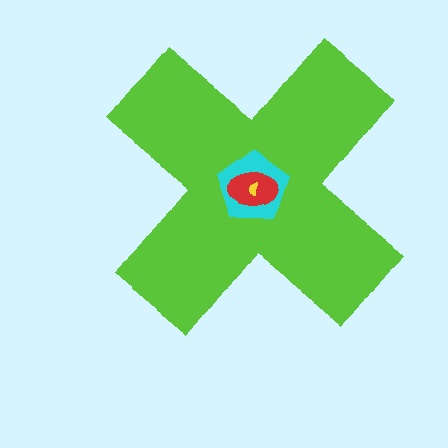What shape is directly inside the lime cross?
The cyan pentagon.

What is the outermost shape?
The lime cross.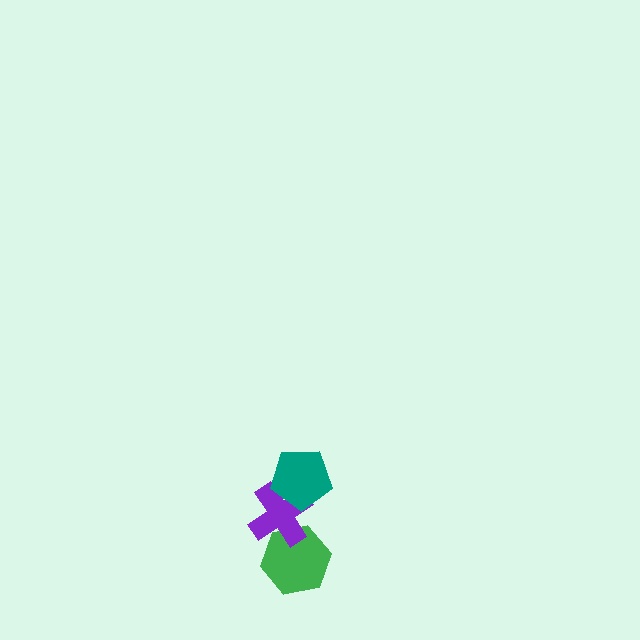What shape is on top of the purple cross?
The teal pentagon is on top of the purple cross.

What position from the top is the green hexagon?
The green hexagon is 3rd from the top.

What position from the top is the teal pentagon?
The teal pentagon is 1st from the top.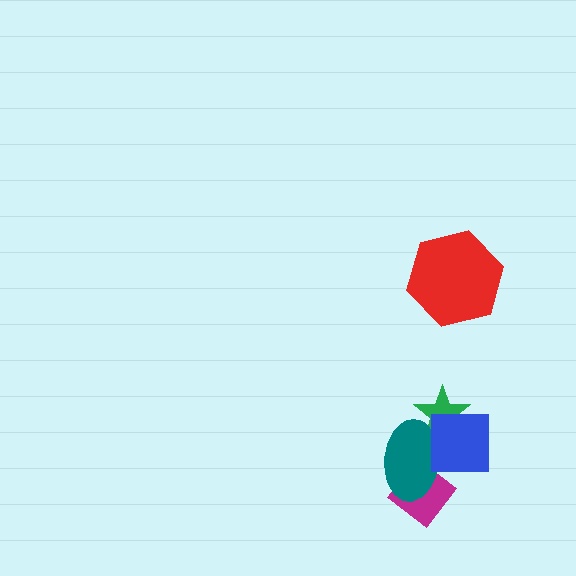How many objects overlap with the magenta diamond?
1 object overlaps with the magenta diamond.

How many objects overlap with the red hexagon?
0 objects overlap with the red hexagon.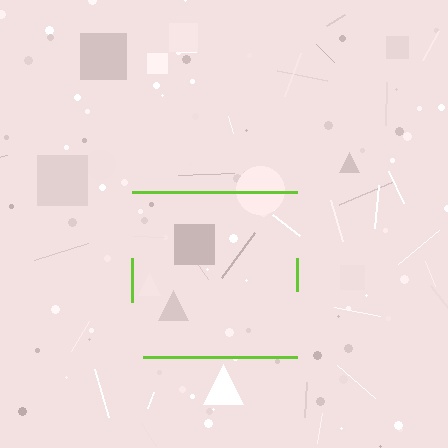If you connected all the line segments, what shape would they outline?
They would outline a square.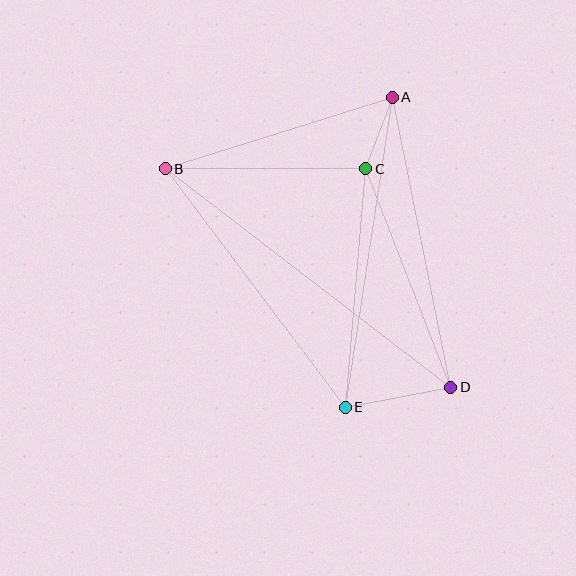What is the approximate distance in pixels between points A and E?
The distance between A and E is approximately 314 pixels.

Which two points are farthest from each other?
Points B and D are farthest from each other.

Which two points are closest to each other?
Points A and C are closest to each other.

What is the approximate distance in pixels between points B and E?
The distance between B and E is approximately 299 pixels.